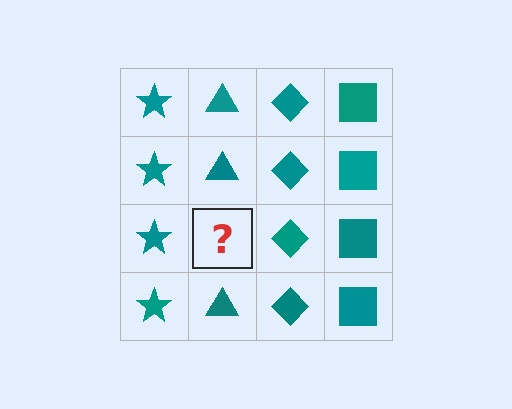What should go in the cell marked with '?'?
The missing cell should contain a teal triangle.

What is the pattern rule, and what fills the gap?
The rule is that each column has a consistent shape. The gap should be filled with a teal triangle.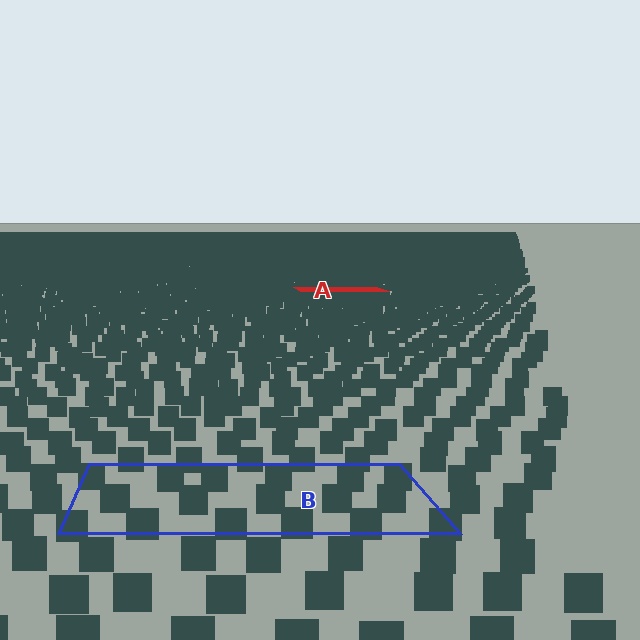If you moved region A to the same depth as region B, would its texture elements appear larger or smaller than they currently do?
They would appear larger. At a closer depth, the same texture elements are projected at a bigger on-screen size.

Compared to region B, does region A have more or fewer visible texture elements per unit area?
Region A has more texture elements per unit area — they are packed more densely because it is farther away.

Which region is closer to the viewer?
Region B is closer. The texture elements there are larger and more spread out.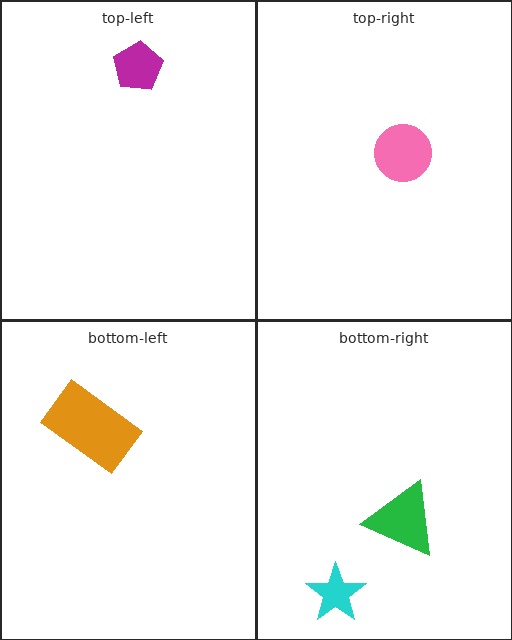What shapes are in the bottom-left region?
The orange rectangle.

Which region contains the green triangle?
The bottom-right region.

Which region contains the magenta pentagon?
The top-left region.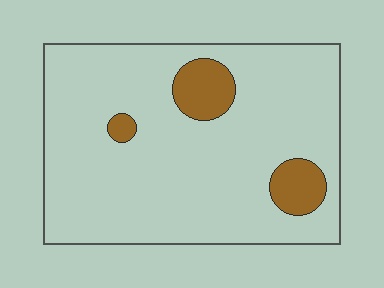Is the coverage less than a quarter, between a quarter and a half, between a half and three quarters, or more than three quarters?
Less than a quarter.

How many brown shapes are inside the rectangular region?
3.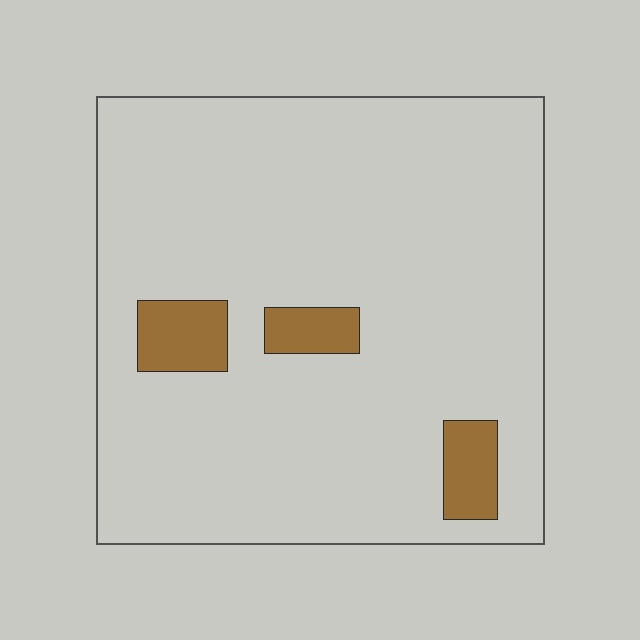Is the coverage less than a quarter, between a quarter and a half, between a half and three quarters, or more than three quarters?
Less than a quarter.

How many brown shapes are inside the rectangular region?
3.